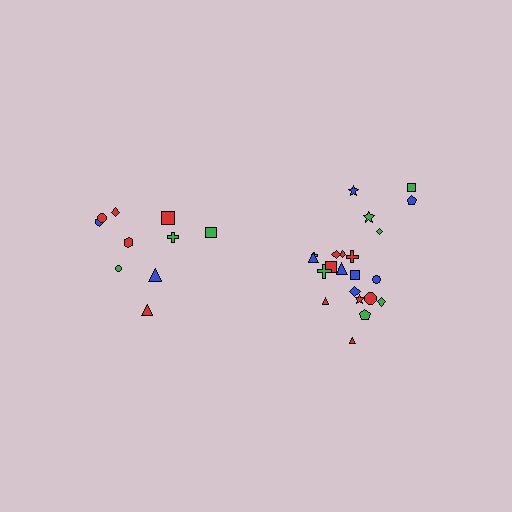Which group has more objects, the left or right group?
The right group.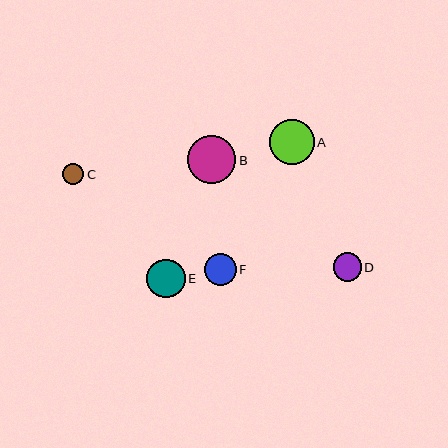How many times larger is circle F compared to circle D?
Circle F is approximately 1.1 times the size of circle D.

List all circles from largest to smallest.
From largest to smallest: B, A, E, F, D, C.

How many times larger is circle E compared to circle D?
Circle E is approximately 1.4 times the size of circle D.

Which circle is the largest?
Circle B is the largest with a size of approximately 48 pixels.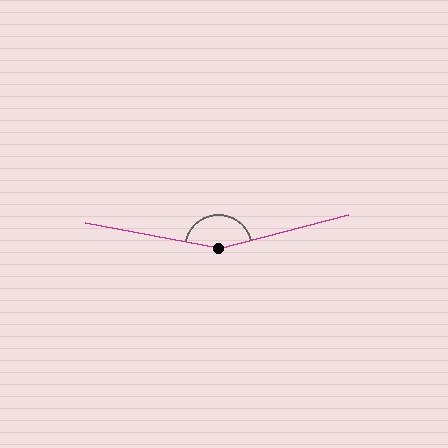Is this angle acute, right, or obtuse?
It is obtuse.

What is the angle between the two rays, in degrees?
Approximately 155 degrees.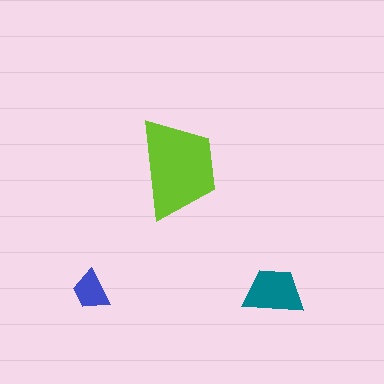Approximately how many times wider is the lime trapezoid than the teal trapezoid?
About 1.5 times wider.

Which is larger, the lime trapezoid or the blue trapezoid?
The lime one.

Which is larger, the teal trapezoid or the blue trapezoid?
The teal one.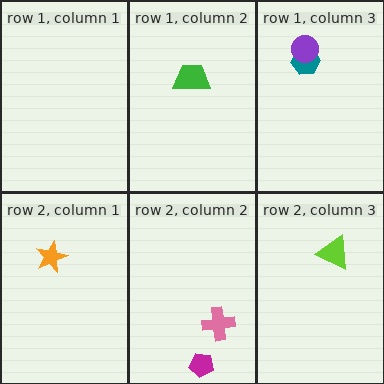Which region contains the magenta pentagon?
The row 2, column 2 region.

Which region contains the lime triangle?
The row 2, column 3 region.